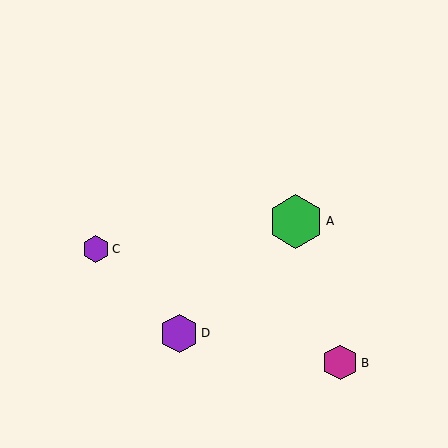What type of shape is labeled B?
Shape B is a magenta hexagon.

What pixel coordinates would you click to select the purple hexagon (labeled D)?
Click at (179, 333) to select the purple hexagon D.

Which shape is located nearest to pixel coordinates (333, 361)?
The magenta hexagon (labeled B) at (340, 363) is nearest to that location.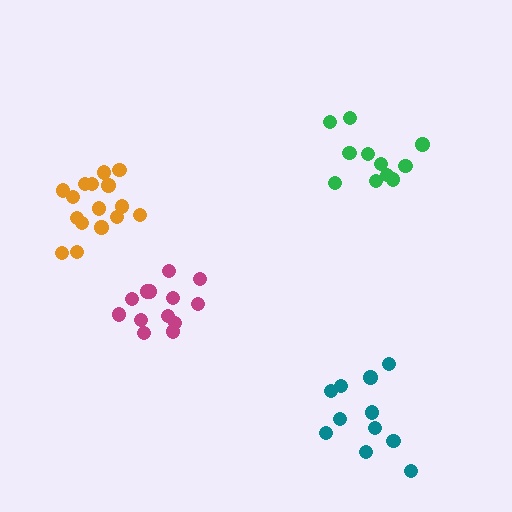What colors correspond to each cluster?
The clusters are colored: magenta, green, teal, orange.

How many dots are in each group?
Group 1: 13 dots, Group 2: 11 dots, Group 3: 11 dots, Group 4: 16 dots (51 total).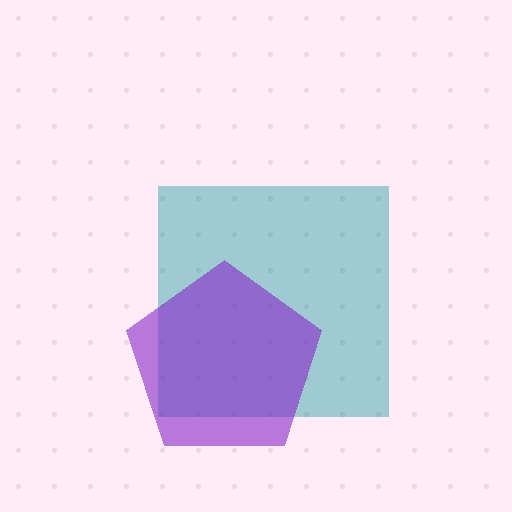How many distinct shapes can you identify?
There are 2 distinct shapes: a teal square, a purple pentagon.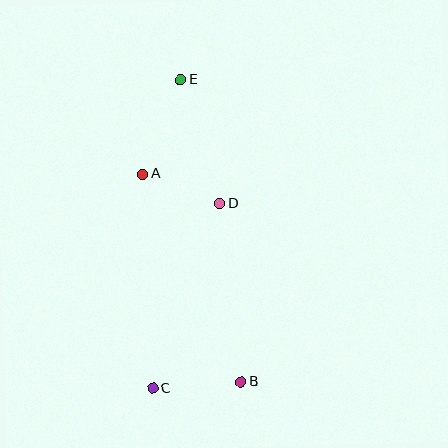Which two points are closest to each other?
Points A and D are closest to each other.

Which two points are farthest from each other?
Points C and E are farthest from each other.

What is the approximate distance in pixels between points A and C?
The distance between A and C is approximately 215 pixels.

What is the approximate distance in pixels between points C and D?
The distance between C and D is approximately 197 pixels.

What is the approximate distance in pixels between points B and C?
The distance between B and C is approximately 89 pixels.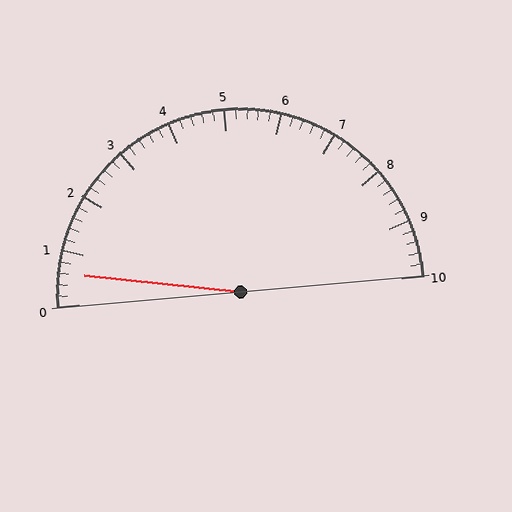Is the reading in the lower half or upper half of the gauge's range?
The reading is in the lower half of the range (0 to 10).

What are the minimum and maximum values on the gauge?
The gauge ranges from 0 to 10.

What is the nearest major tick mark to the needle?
The nearest major tick mark is 1.